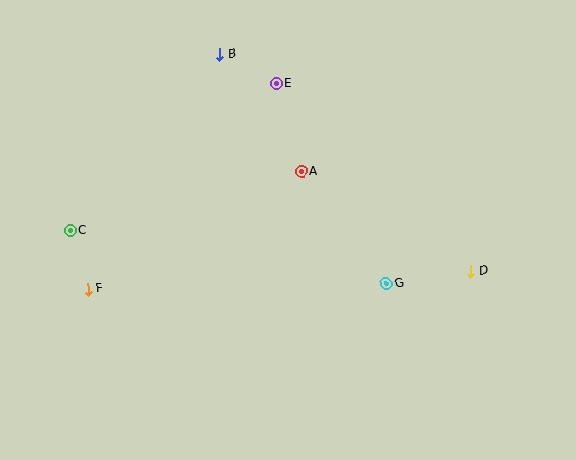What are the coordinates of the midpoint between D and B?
The midpoint between D and B is at (345, 163).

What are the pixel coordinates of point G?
Point G is at (386, 283).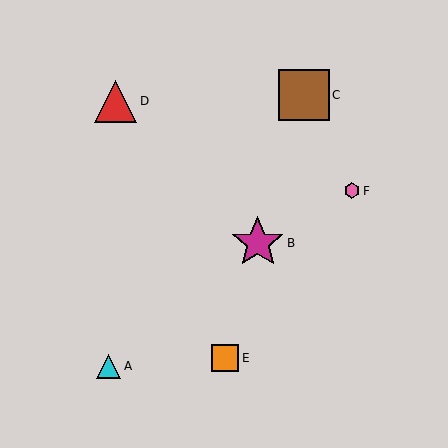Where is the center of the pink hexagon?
The center of the pink hexagon is at (352, 191).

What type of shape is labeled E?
Shape E is an orange square.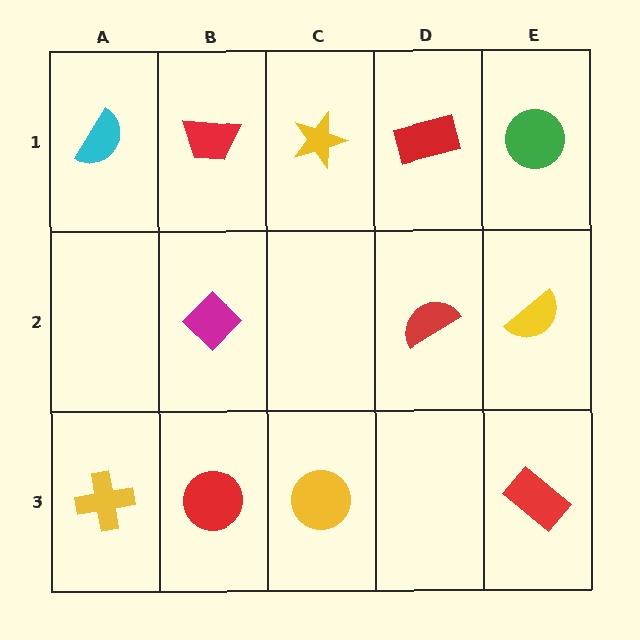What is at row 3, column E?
A red rectangle.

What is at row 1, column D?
A red rectangle.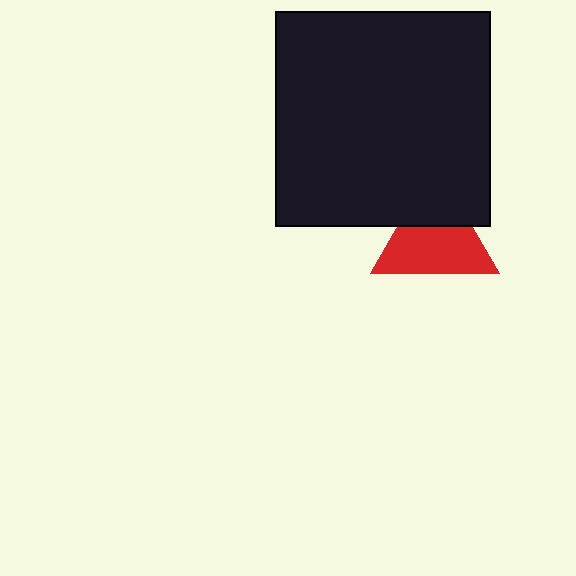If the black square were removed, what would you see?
You would see the complete red triangle.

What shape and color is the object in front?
The object in front is a black square.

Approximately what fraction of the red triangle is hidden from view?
Roughly 35% of the red triangle is hidden behind the black square.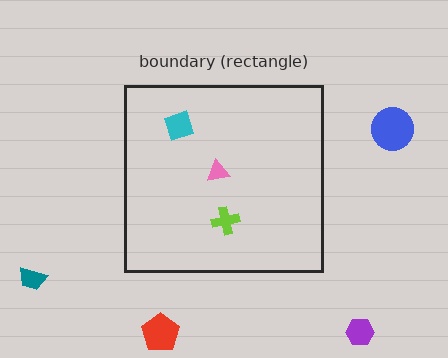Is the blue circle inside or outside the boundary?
Outside.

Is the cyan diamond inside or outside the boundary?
Inside.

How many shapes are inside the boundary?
3 inside, 4 outside.